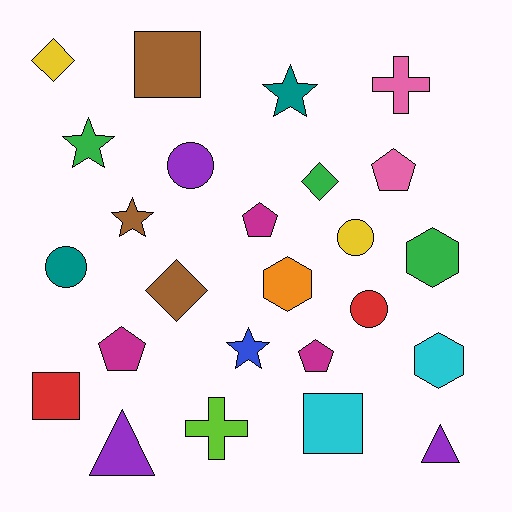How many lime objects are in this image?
There is 1 lime object.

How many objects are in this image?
There are 25 objects.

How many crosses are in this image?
There are 2 crosses.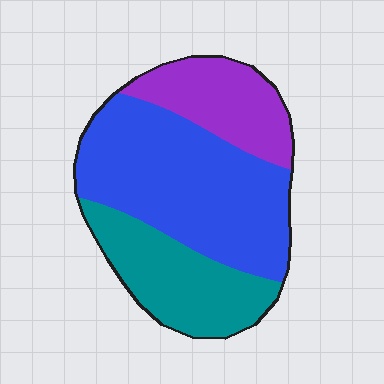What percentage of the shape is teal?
Teal covers roughly 25% of the shape.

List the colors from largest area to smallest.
From largest to smallest: blue, teal, purple.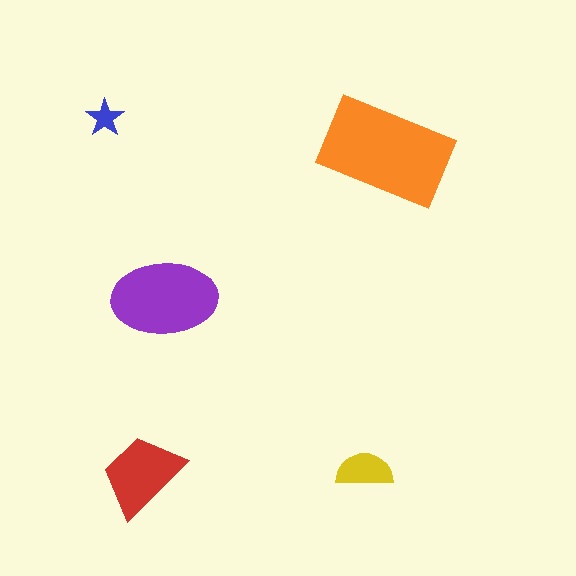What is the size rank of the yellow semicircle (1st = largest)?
4th.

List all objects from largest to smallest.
The orange rectangle, the purple ellipse, the red trapezoid, the yellow semicircle, the blue star.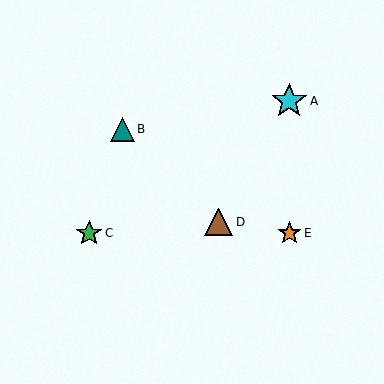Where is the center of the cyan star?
The center of the cyan star is at (289, 101).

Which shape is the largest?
The cyan star (labeled A) is the largest.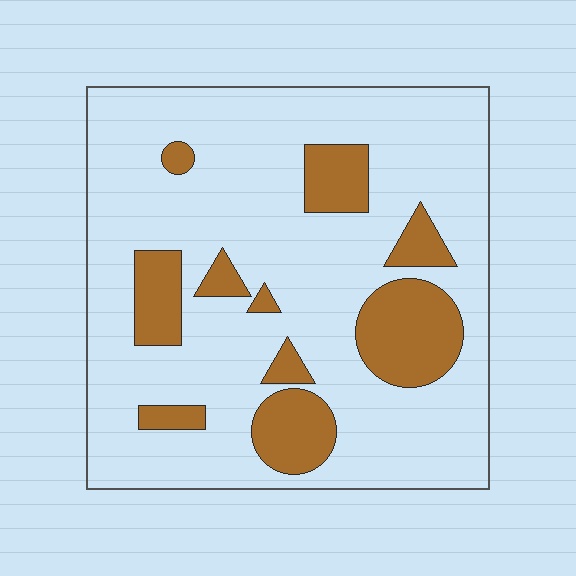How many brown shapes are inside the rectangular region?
10.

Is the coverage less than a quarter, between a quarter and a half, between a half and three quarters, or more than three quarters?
Less than a quarter.